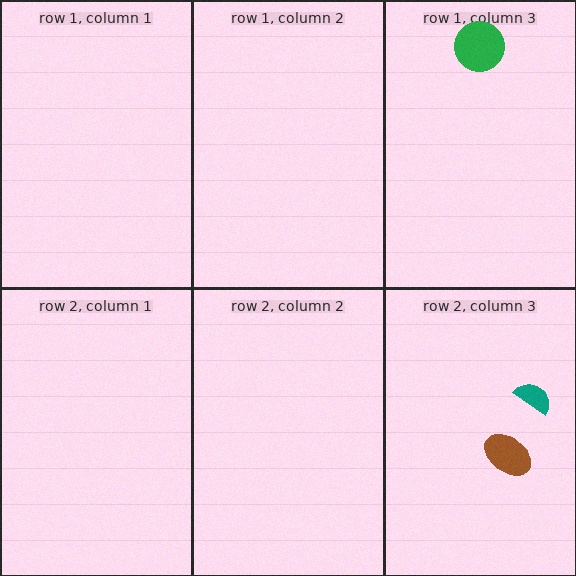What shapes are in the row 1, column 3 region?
The green circle.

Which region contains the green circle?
The row 1, column 3 region.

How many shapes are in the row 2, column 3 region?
2.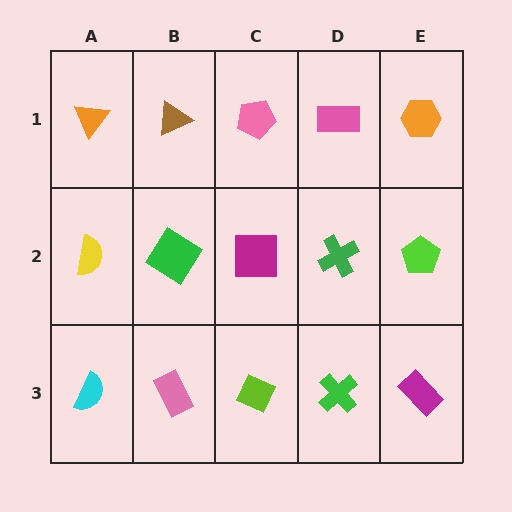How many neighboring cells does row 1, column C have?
3.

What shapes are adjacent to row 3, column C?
A magenta square (row 2, column C), a pink rectangle (row 3, column B), a green cross (row 3, column D).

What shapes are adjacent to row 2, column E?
An orange hexagon (row 1, column E), a magenta rectangle (row 3, column E), a green cross (row 2, column D).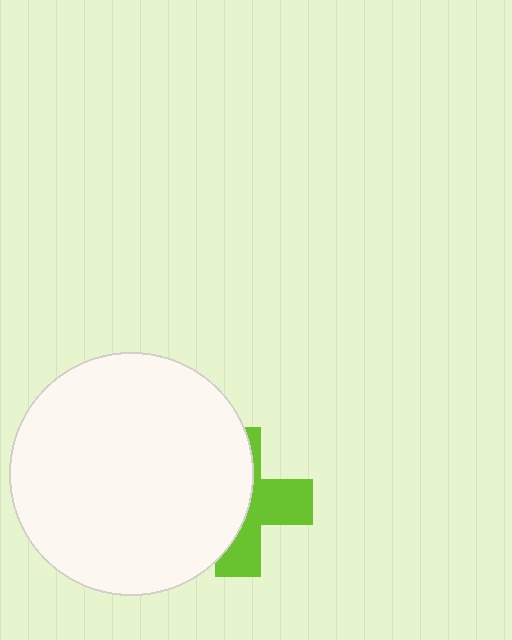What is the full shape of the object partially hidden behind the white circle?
The partially hidden object is a lime cross.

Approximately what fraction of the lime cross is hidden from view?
Roughly 55% of the lime cross is hidden behind the white circle.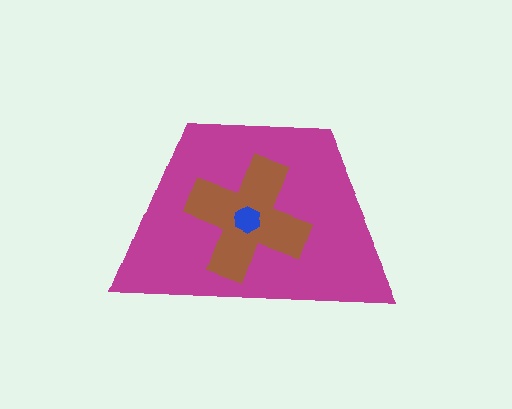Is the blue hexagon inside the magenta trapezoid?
Yes.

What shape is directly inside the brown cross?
The blue hexagon.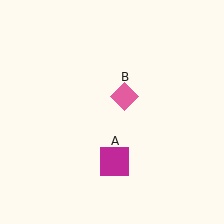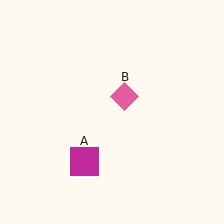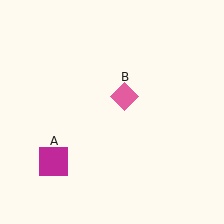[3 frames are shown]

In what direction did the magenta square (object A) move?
The magenta square (object A) moved left.